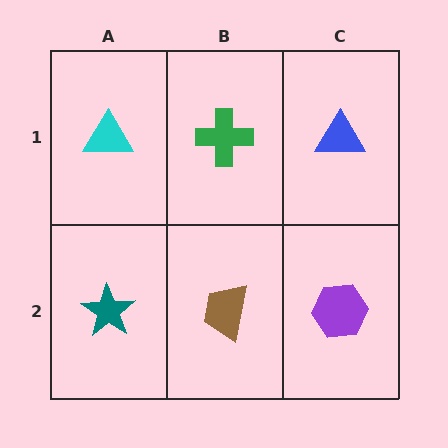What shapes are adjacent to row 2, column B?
A green cross (row 1, column B), a teal star (row 2, column A), a purple hexagon (row 2, column C).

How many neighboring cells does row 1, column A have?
2.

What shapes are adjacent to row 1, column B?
A brown trapezoid (row 2, column B), a cyan triangle (row 1, column A), a blue triangle (row 1, column C).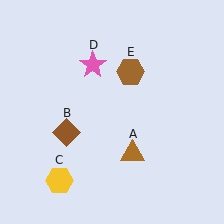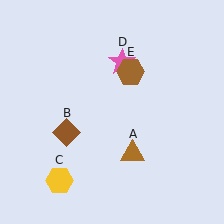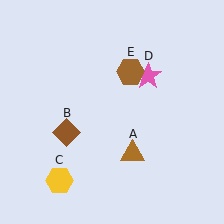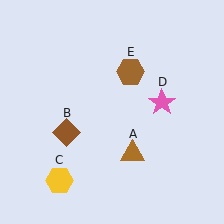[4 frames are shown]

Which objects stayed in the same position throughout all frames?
Brown triangle (object A) and brown diamond (object B) and yellow hexagon (object C) and brown hexagon (object E) remained stationary.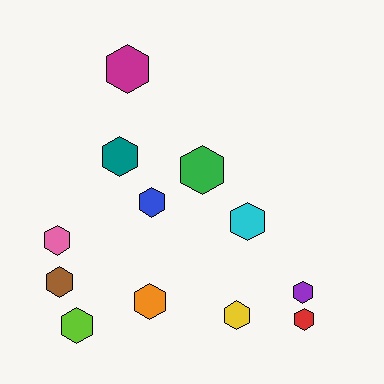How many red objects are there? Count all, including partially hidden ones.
There is 1 red object.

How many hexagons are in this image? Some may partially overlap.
There are 12 hexagons.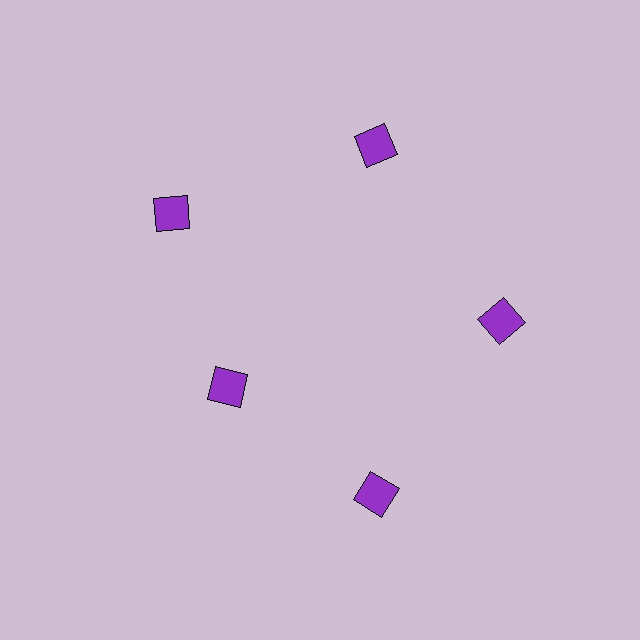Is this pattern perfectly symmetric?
No. The 5 purple diamonds are arranged in a ring, but one element near the 8 o'clock position is pulled inward toward the center, breaking the 5-fold rotational symmetry.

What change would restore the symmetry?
The symmetry would be restored by moving it outward, back onto the ring so that all 5 diamonds sit at equal angles and equal distance from the center.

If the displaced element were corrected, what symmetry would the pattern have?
It would have 5-fold rotational symmetry — the pattern would map onto itself every 72 degrees.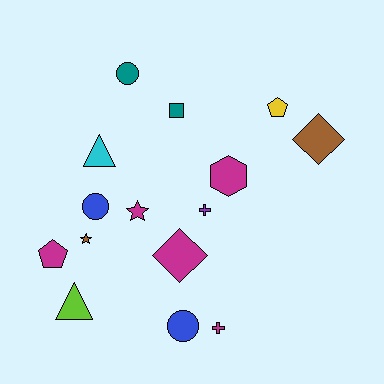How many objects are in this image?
There are 15 objects.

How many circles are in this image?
There are 3 circles.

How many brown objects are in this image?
There are 2 brown objects.